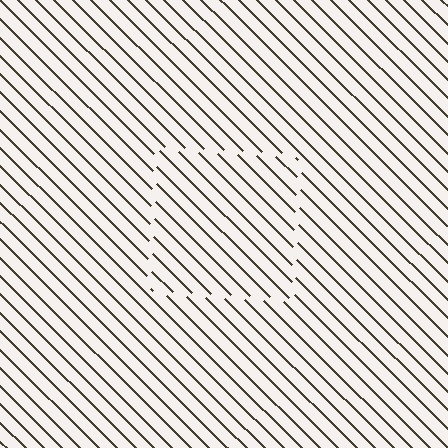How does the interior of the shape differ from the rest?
The interior of the shape contains the same grating, shifted by half a period — the contour is defined by the phase discontinuity where line-ends from the inner and outer gratings abut.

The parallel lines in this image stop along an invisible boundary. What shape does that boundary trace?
An illusory square. The interior of the shape contains the same grating, shifted by half a period — the contour is defined by the phase discontinuity where line-ends from the inner and outer gratings abut.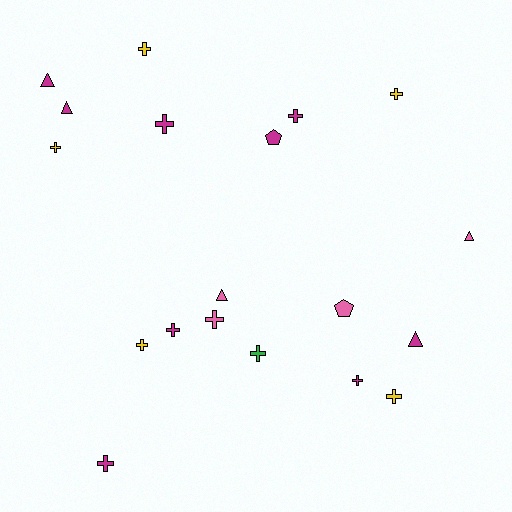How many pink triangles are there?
There are 2 pink triangles.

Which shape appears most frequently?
Cross, with 12 objects.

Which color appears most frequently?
Magenta, with 9 objects.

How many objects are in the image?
There are 19 objects.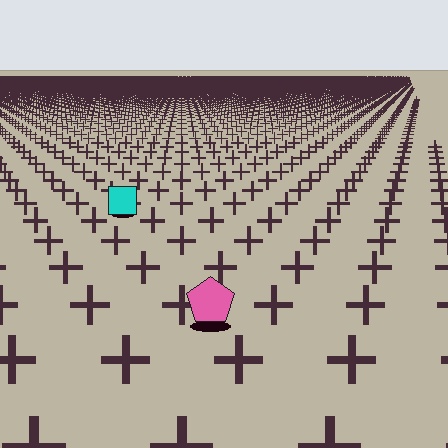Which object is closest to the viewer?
The pink pentagon is closest. The texture marks near it are larger and more spread out.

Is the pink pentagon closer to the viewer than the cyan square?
Yes. The pink pentagon is closer — you can tell from the texture gradient: the ground texture is coarser near it.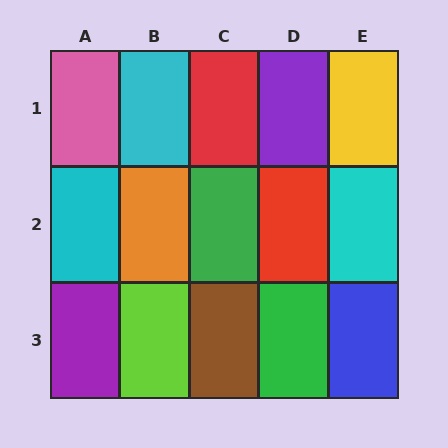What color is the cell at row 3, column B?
Lime.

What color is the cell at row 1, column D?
Purple.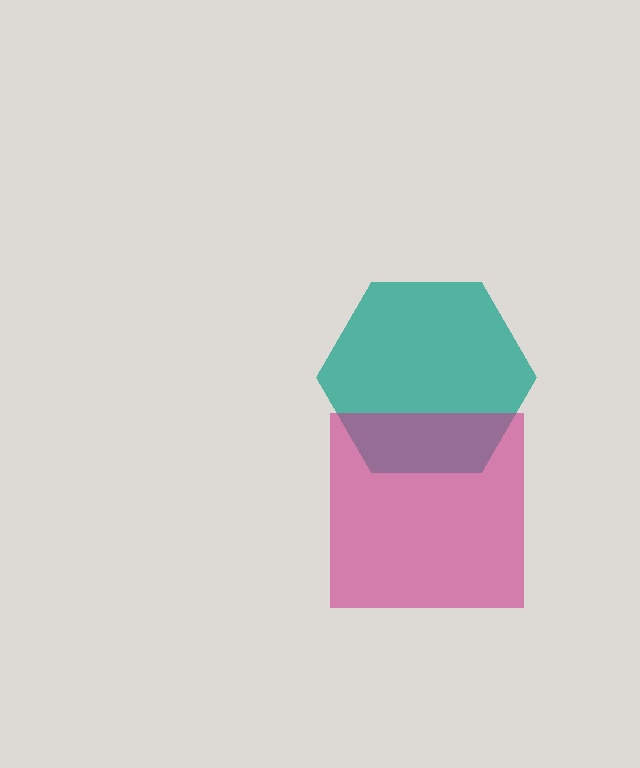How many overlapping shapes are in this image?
There are 2 overlapping shapes in the image.